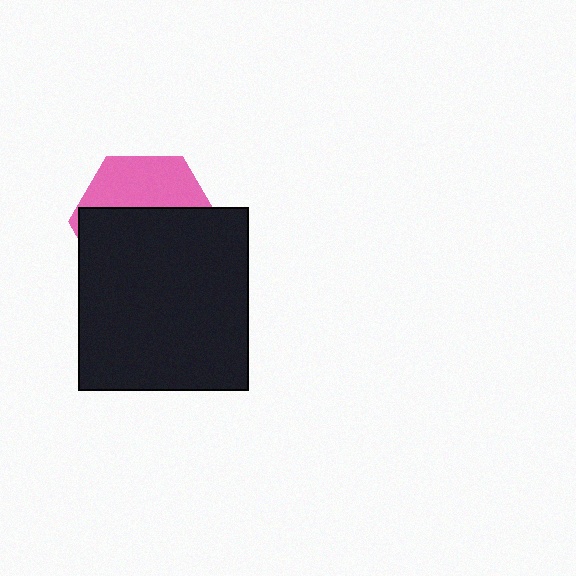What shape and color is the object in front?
The object in front is a black rectangle.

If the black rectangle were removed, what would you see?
You would see the complete pink hexagon.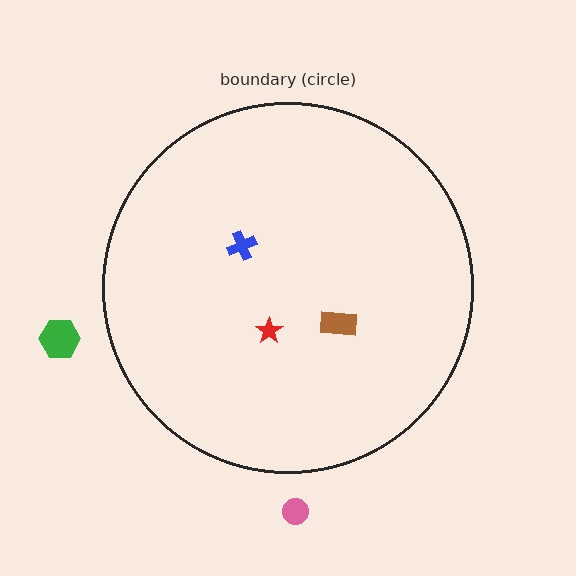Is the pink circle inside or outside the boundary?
Outside.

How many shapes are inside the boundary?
3 inside, 2 outside.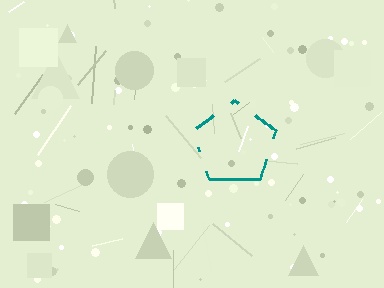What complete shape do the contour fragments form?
The contour fragments form a pentagon.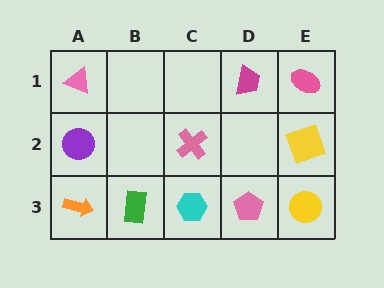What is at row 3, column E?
A yellow circle.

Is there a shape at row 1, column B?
No, that cell is empty.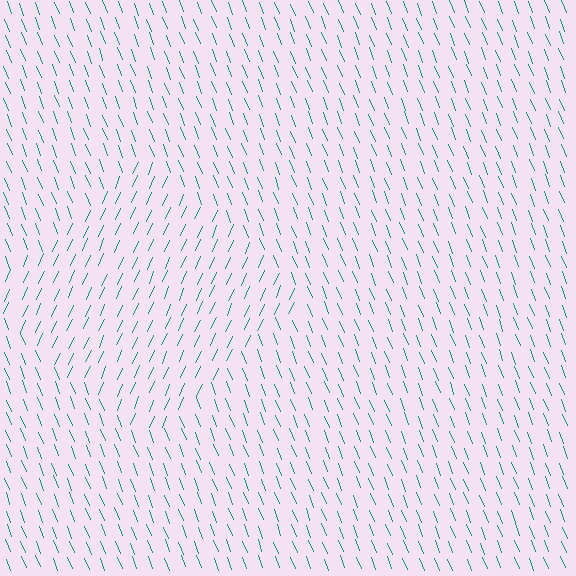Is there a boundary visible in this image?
Yes, there is a texture boundary formed by a change in line orientation.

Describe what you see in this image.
The image is filled with small teal line segments. A diamond region in the image has lines oriented differently from the surrounding lines, creating a visible texture boundary.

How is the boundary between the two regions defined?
The boundary is defined purely by a change in line orientation (approximately 45 degrees difference). All lines are the same color and thickness.